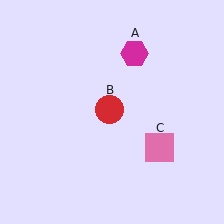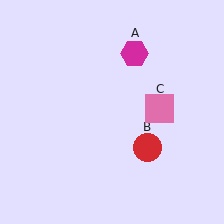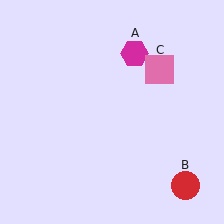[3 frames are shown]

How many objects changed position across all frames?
2 objects changed position: red circle (object B), pink square (object C).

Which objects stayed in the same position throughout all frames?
Magenta hexagon (object A) remained stationary.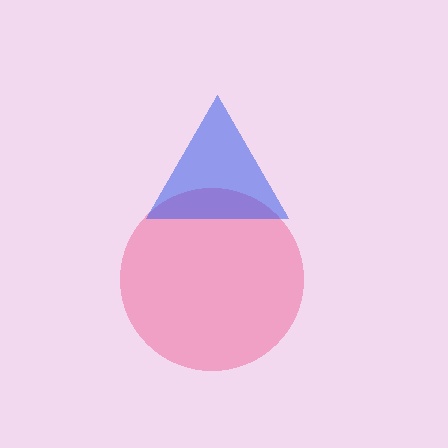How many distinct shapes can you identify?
There are 2 distinct shapes: a pink circle, a blue triangle.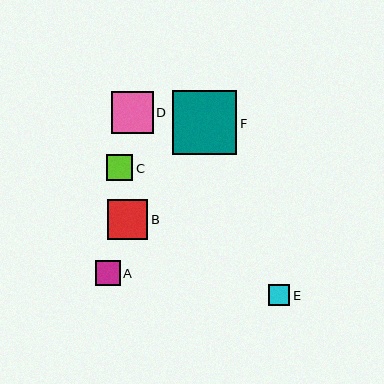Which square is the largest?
Square F is the largest with a size of approximately 64 pixels.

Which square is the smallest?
Square E is the smallest with a size of approximately 21 pixels.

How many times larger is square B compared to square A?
Square B is approximately 1.6 times the size of square A.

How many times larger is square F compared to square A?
Square F is approximately 2.6 times the size of square A.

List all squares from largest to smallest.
From largest to smallest: F, D, B, C, A, E.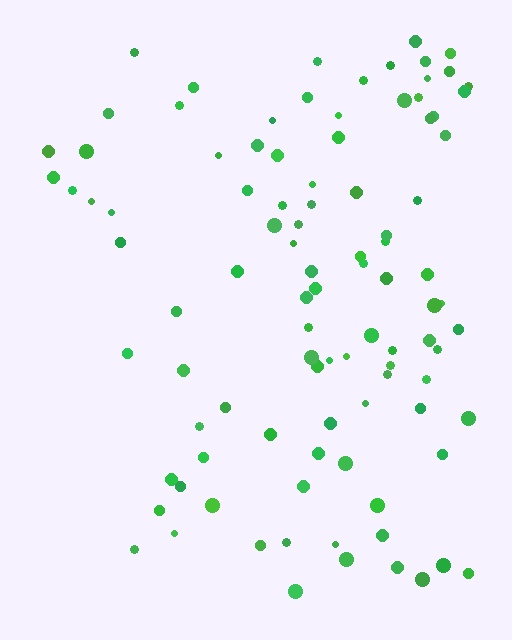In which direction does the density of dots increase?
From left to right, with the right side densest.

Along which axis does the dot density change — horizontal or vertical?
Horizontal.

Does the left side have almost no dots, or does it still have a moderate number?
Still a moderate number, just noticeably fewer than the right.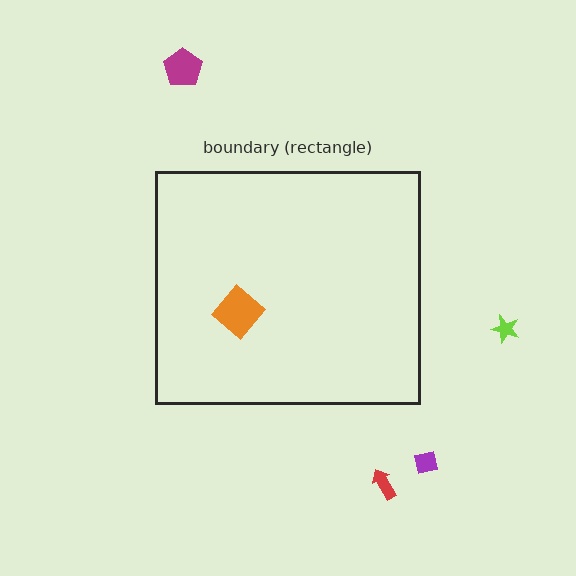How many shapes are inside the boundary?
1 inside, 4 outside.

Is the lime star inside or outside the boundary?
Outside.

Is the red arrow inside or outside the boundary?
Outside.